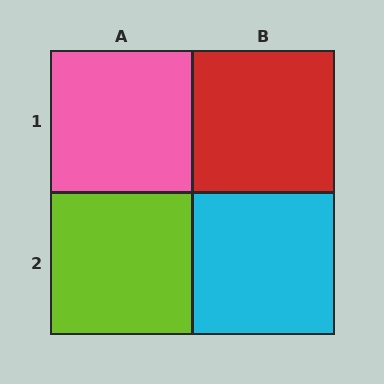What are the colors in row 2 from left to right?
Lime, cyan.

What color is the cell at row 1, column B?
Red.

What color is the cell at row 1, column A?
Pink.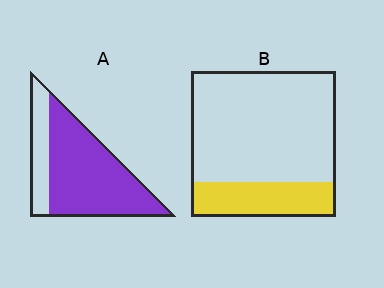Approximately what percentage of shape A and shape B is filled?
A is approximately 75% and B is approximately 25%.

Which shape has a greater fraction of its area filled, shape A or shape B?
Shape A.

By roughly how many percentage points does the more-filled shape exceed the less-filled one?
By roughly 50 percentage points (A over B).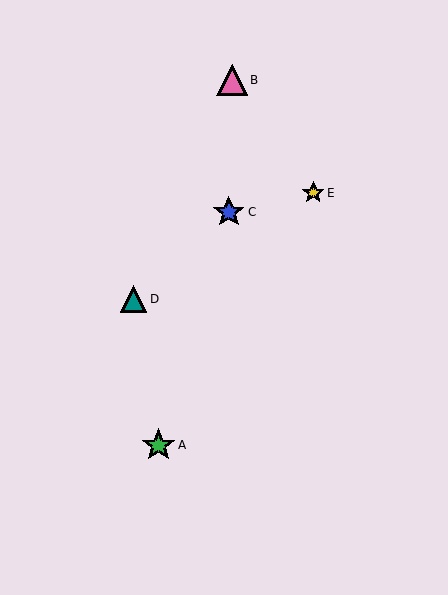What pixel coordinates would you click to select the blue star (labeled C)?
Click at (229, 212) to select the blue star C.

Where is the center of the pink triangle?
The center of the pink triangle is at (232, 80).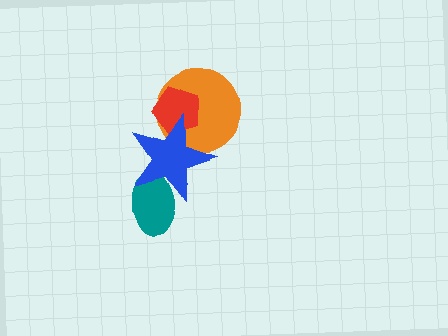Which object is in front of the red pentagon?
The blue star is in front of the red pentagon.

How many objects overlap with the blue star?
3 objects overlap with the blue star.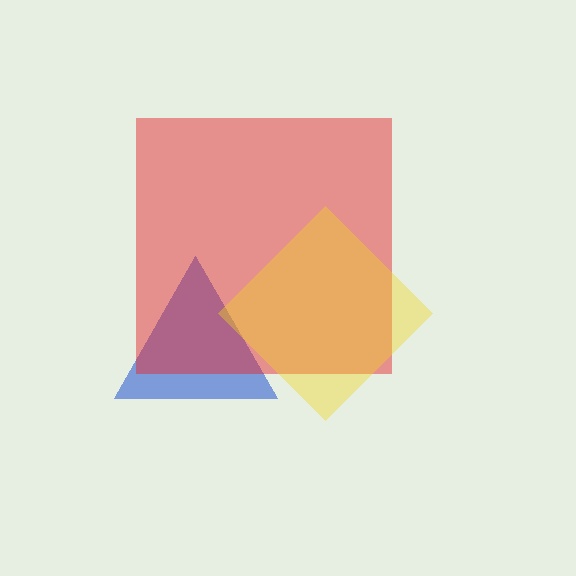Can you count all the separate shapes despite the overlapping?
Yes, there are 3 separate shapes.